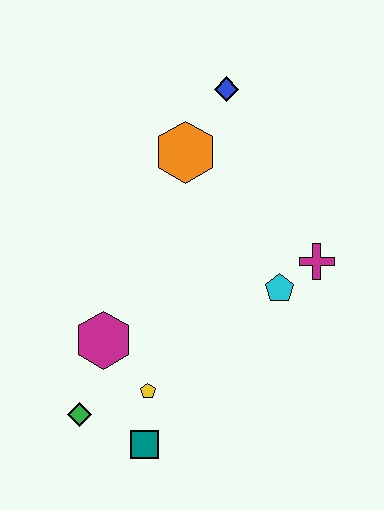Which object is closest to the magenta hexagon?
The yellow pentagon is closest to the magenta hexagon.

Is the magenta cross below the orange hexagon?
Yes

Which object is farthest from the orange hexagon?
The teal square is farthest from the orange hexagon.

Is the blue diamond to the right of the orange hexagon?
Yes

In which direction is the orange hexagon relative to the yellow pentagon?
The orange hexagon is above the yellow pentagon.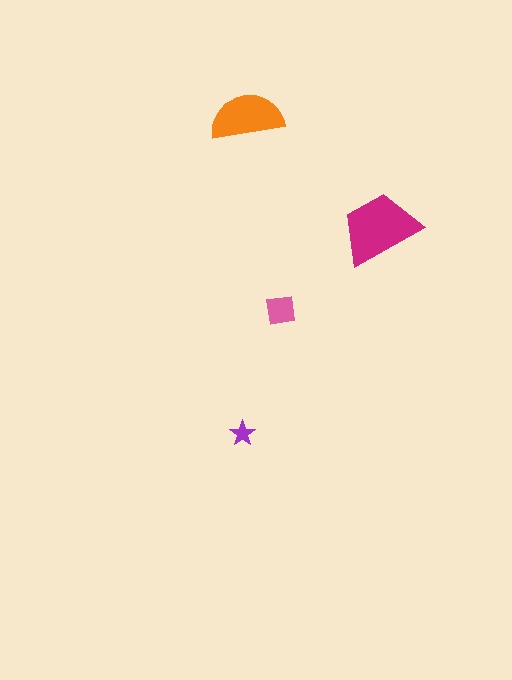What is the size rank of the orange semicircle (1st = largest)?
2nd.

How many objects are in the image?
There are 4 objects in the image.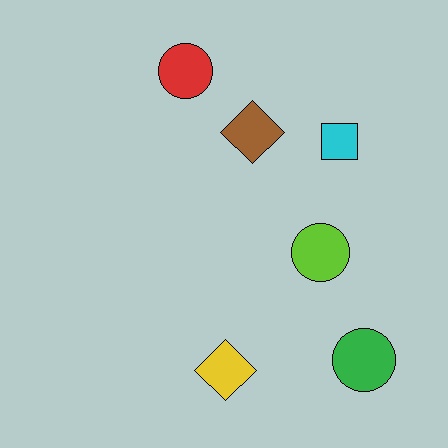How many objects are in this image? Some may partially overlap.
There are 6 objects.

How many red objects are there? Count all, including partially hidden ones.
There is 1 red object.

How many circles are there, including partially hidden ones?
There are 3 circles.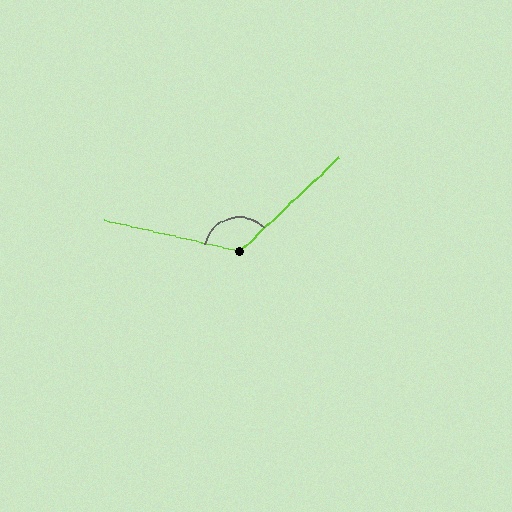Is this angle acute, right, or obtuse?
It is obtuse.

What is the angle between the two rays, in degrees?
Approximately 123 degrees.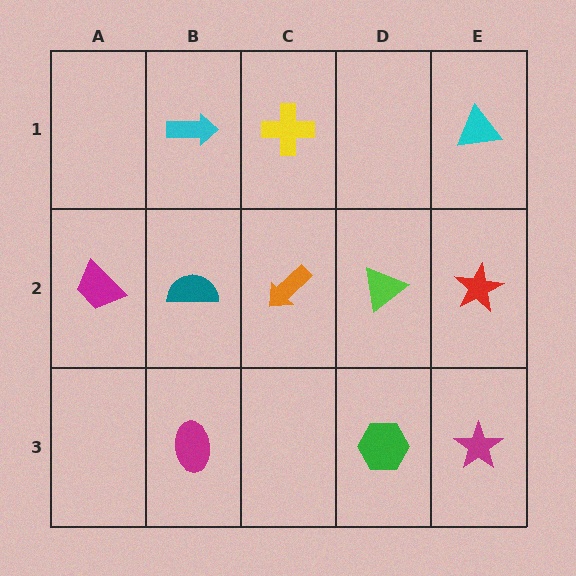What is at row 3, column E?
A magenta star.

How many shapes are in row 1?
3 shapes.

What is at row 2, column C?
An orange arrow.